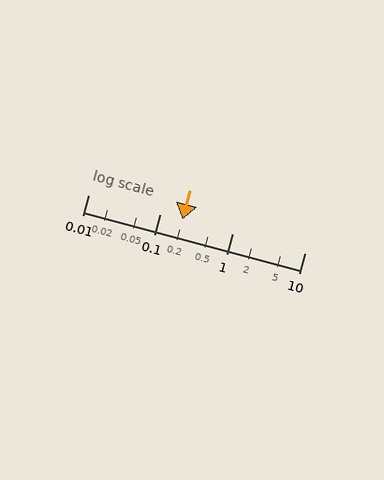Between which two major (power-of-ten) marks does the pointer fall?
The pointer is between 0.1 and 1.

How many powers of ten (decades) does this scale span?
The scale spans 3 decades, from 0.01 to 10.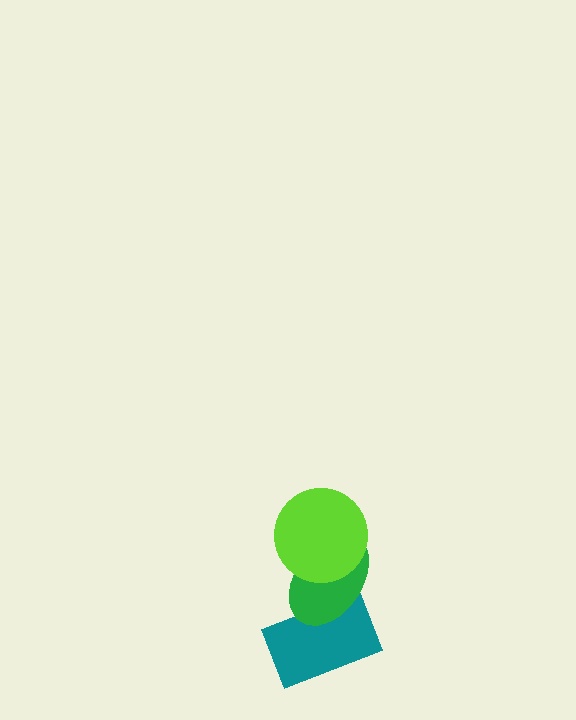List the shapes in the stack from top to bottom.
From top to bottom: the lime circle, the green ellipse, the teal rectangle.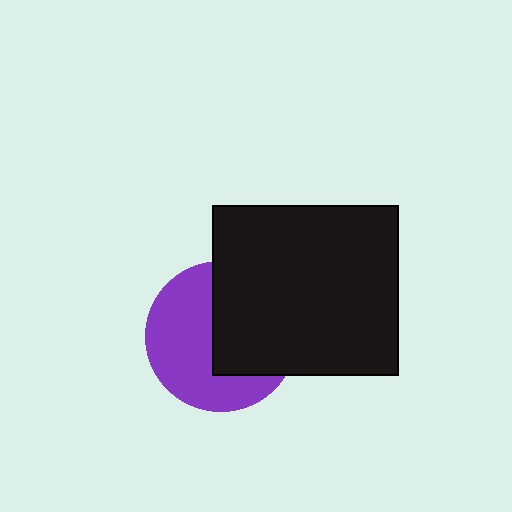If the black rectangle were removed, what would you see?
You would see the complete purple circle.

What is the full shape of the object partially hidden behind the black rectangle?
The partially hidden object is a purple circle.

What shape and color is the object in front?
The object in front is a black rectangle.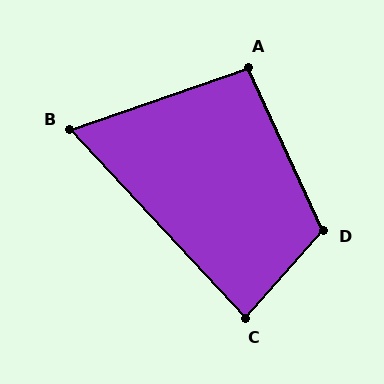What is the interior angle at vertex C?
Approximately 85 degrees (acute).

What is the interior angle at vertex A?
Approximately 95 degrees (obtuse).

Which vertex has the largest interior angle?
D, at approximately 114 degrees.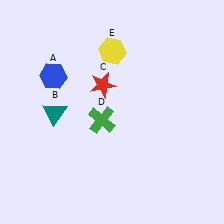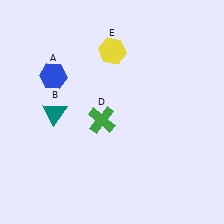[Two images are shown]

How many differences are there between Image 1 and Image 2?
There is 1 difference between the two images.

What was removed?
The red star (C) was removed in Image 2.